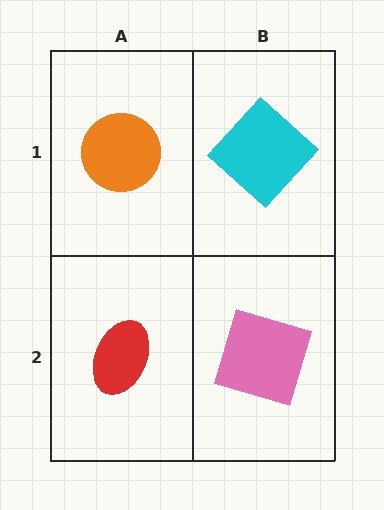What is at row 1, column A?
An orange circle.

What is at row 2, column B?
A pink square.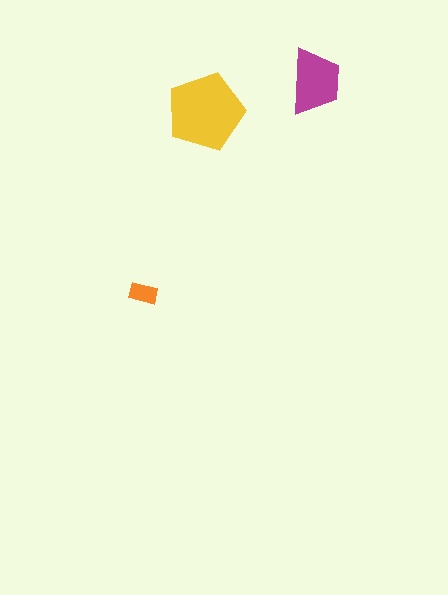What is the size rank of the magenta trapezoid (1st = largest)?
2nd.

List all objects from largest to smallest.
The yellow pentagon, the magenta trapezoid, the orange rectangle.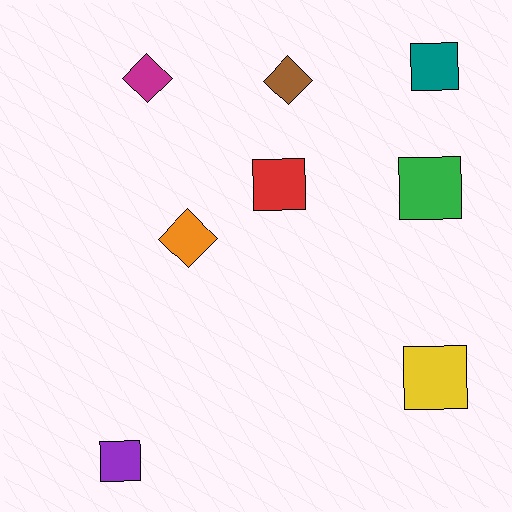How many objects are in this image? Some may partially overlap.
There are 8 objects.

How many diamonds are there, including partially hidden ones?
There are 3 diamonds.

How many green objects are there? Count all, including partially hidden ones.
There is 1 green object.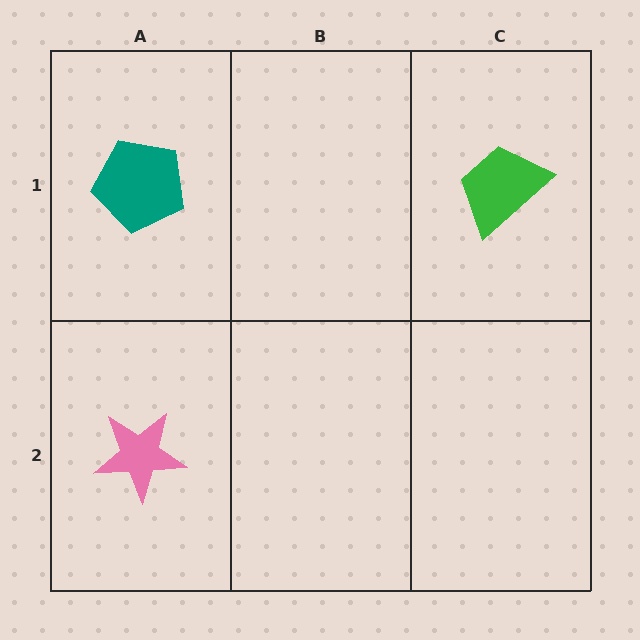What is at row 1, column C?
A green trapezoid.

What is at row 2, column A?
A pink star.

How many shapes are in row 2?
1 shape.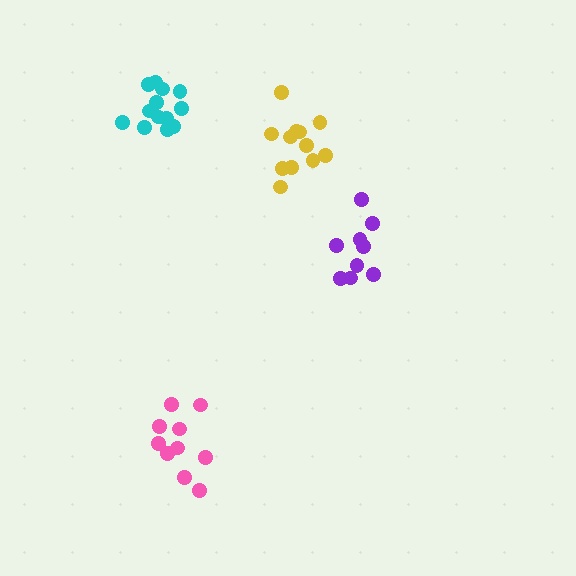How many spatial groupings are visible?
There are 4 spatial groupings.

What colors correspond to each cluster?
The clusters are colored: purple, pink, cyan, yellow.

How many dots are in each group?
Group 1: 9 dots, Group 2: 10 dots, Group 3: 13 dots, Group 4: 12 dots (44 total).